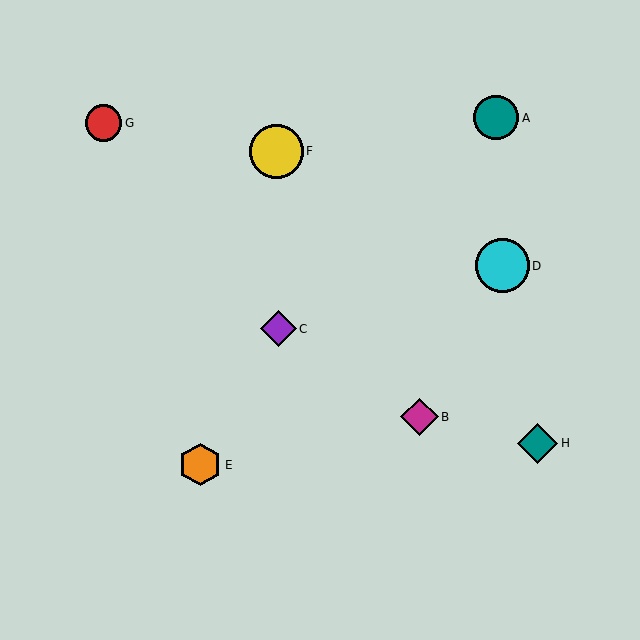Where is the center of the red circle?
The center of the red circle is at (104, 123).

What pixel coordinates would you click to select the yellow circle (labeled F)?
Click at (276, 151) to select the yellow circle F.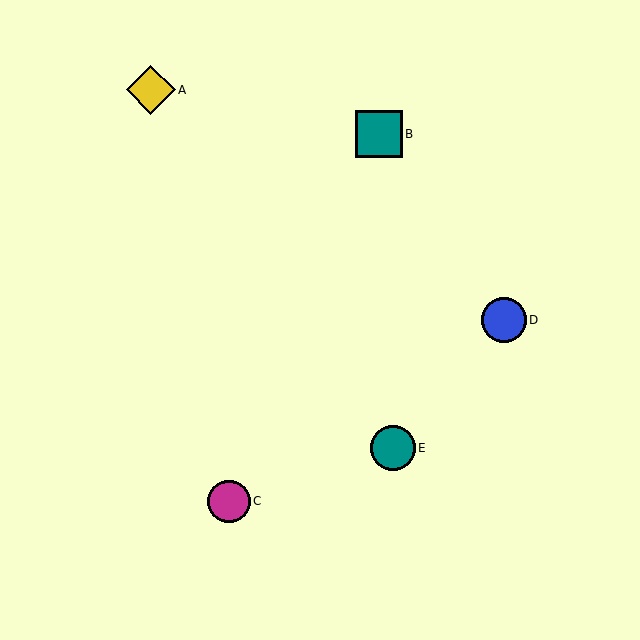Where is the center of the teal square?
The center of the teal square is at (379, 134).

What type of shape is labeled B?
Shape B is a teal square.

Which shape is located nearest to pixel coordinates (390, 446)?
The teal circle (labeled E) at (393, 448) is nearest to that location.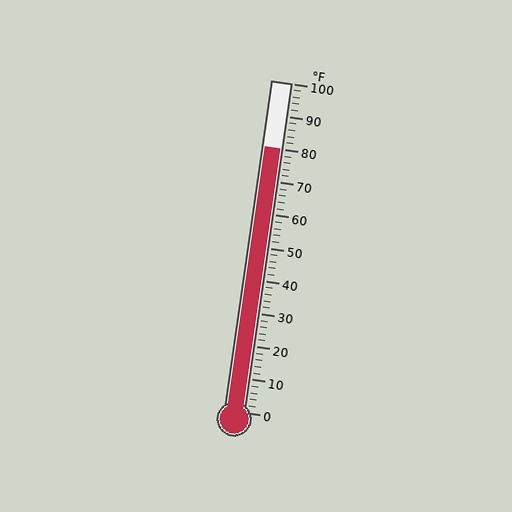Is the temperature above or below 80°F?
The temperature is at 80°F.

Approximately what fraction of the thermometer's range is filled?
The thermometer is filled to approximately 80% of its range.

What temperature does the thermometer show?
The thermometer shows approximately 80°F.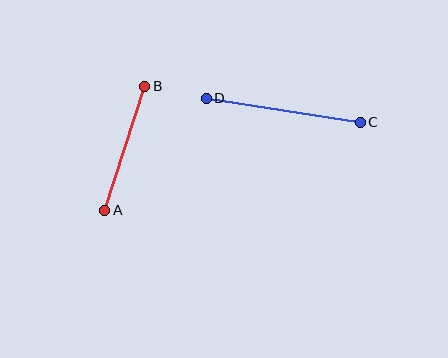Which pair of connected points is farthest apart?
Points C and D are farthest apart.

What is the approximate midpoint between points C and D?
The midpoint is at approximately (283, 110) pixels.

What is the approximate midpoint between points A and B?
The midpoint is at approximately (125, 148) pixels.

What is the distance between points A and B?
The distance is approximately 131 pixels.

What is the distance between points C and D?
The distance is approximately 156 pixels.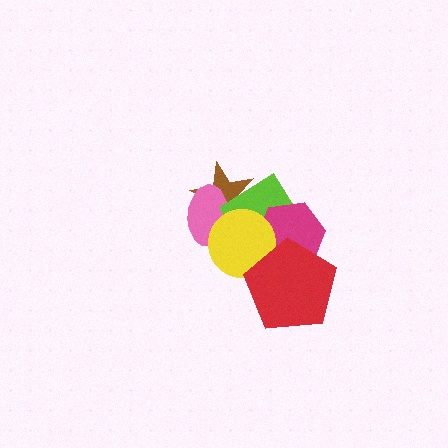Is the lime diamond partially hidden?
Yes, it is partially covered by another shape.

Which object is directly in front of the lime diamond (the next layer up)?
The magenta hexagon is directly in front of the lime diamond.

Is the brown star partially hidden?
Yes, it is partially covered by another shape.